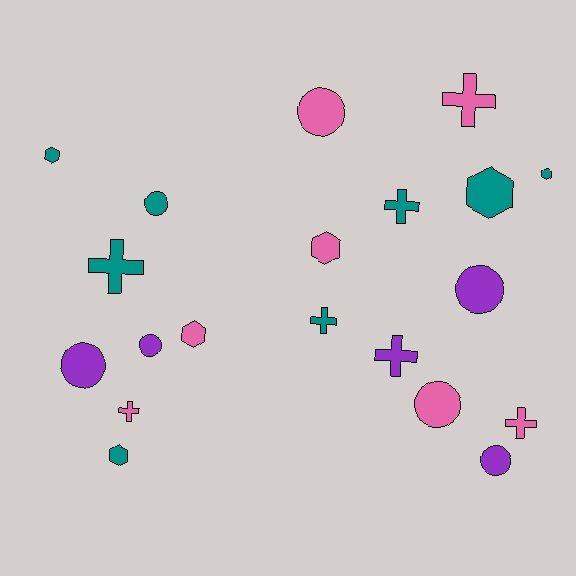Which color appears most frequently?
Teal, with 8 objects.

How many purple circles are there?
There are 4 purple circles.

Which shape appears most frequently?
Circle, with 7 objects.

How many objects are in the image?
There are 20 objects.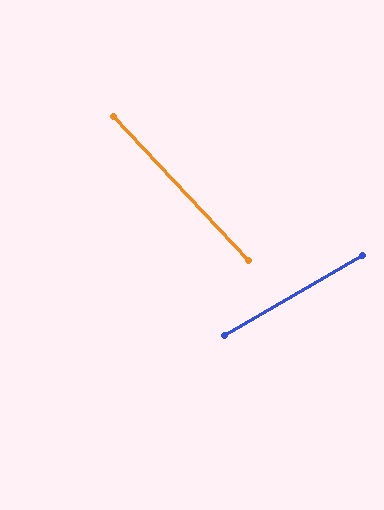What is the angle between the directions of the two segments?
Approximately 77 degrees.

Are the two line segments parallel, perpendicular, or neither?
Neither parallel nor perpendicular — they differ by about 77°.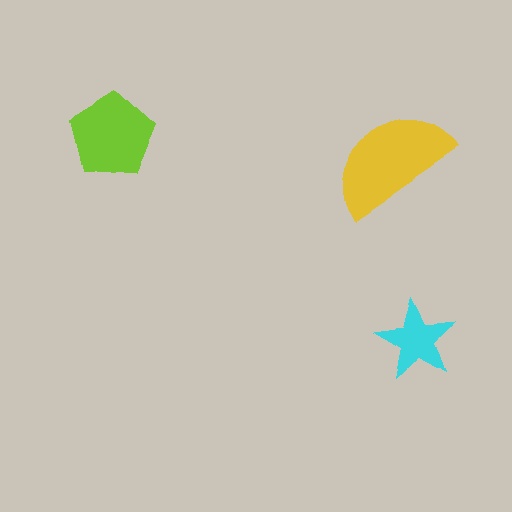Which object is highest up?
The lime pentagon is topmost.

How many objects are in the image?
There are 3 objects in the image.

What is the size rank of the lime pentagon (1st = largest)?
2nd.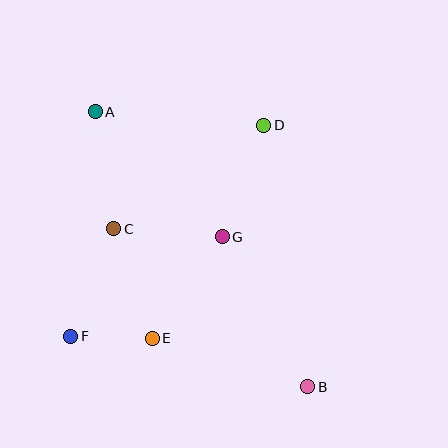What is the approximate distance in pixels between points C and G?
The distance between C and G is approximately 108 pixels.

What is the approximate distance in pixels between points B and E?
The distance between B and E is approximately 163 pixels.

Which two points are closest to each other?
Points E and F are closest to each other.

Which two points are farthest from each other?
Points A and B are farthest from each other.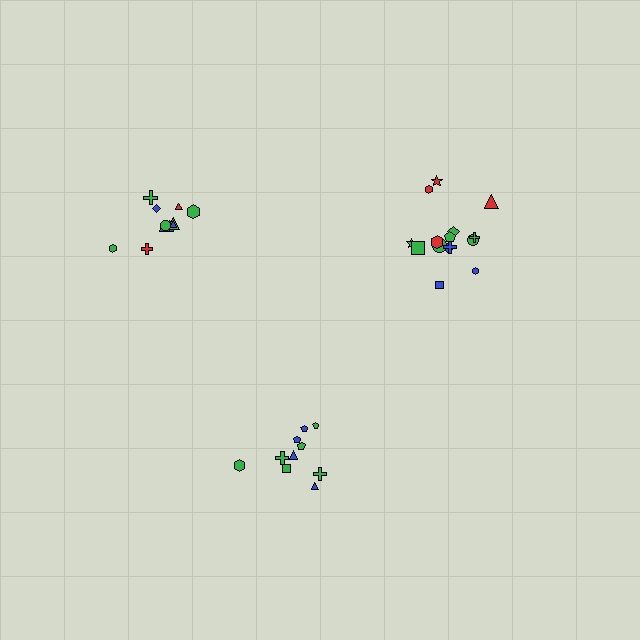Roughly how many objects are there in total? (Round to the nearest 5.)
Roughly 35 objects in total.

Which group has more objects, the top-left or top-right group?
The top-right group.